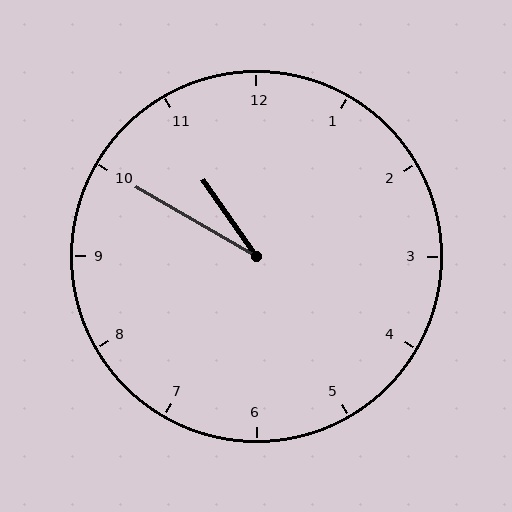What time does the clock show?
10:50.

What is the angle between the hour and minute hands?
Approximately 25 degrees.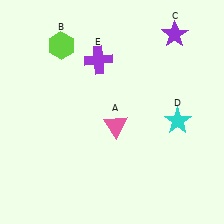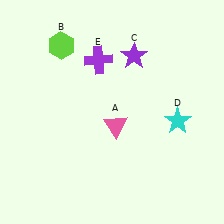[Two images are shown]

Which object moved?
The purple star (C) moved left.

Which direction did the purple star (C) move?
The purple star (C) moved left.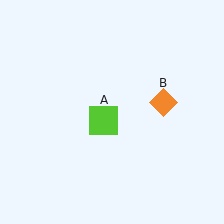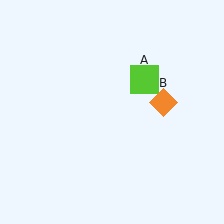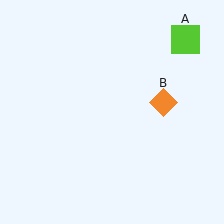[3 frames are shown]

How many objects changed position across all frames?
1 object changed position: lime square (object A).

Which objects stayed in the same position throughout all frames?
Orange diamond (object B) remained stationary.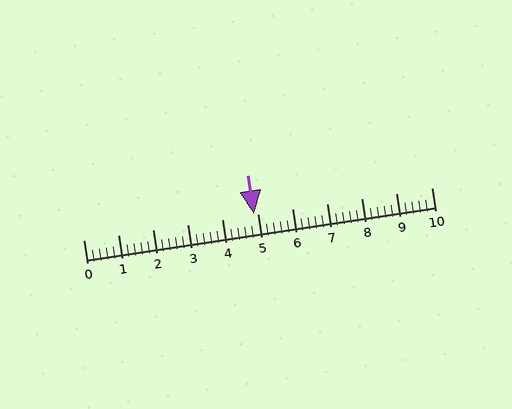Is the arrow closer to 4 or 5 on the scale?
The arrow is closer to 5.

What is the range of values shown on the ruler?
The ruler shows values from 0 to 10.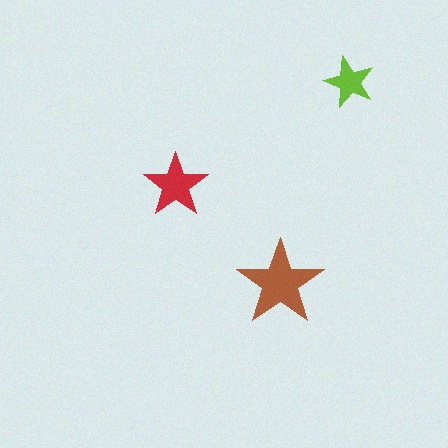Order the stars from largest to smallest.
the brown one, the red one, the lime one.